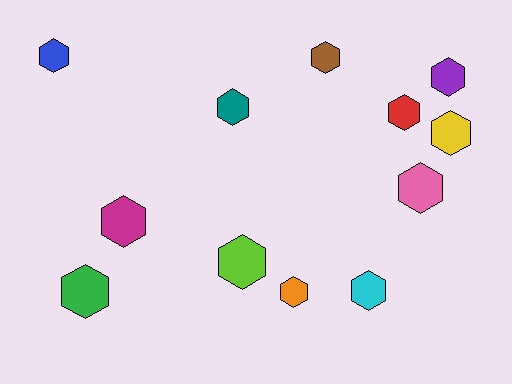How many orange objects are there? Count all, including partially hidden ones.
There is 1 orange object.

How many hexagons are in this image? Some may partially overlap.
There are 12 hexagons.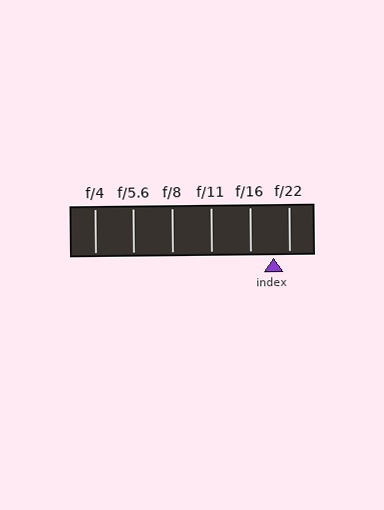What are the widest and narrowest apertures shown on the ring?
The widest aperture shown is f/4 and the narrowest is f/22.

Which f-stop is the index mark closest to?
The index mark is closest to f/22.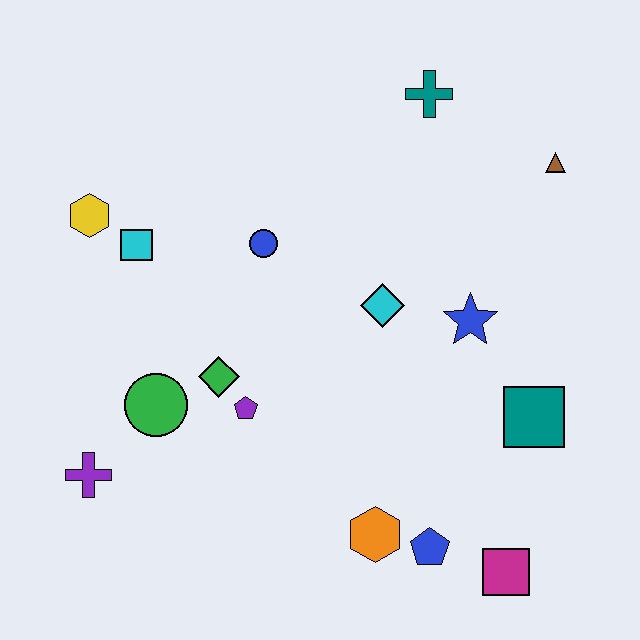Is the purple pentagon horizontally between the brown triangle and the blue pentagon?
No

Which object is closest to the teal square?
The blue star is closest to the teal square.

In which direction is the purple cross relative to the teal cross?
The purple cross is below the teal cross.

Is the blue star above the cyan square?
No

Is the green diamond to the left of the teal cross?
Yes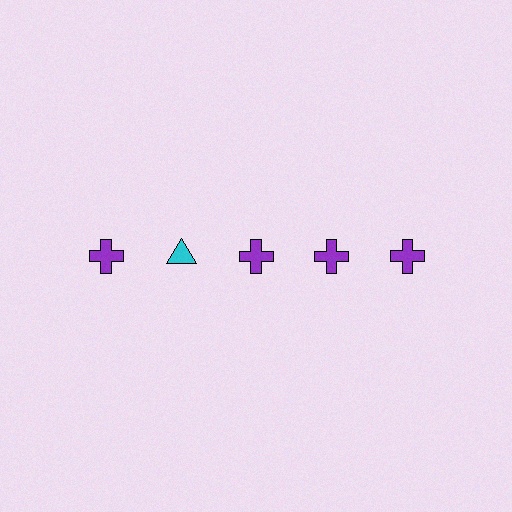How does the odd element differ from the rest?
It differs in both color (cyan instead of purple) and shape (triangle instead of cross).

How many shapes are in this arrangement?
There are 5 shapes arranged in a grid pattern.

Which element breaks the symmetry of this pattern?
The cyan triangle in the top row, second from left column breaks the symmetry. All other shapes are purple crosses.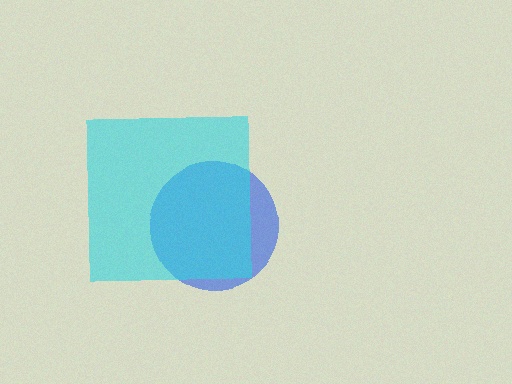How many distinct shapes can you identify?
There are 2 distinct shapes: a blue circle, a cyan square.